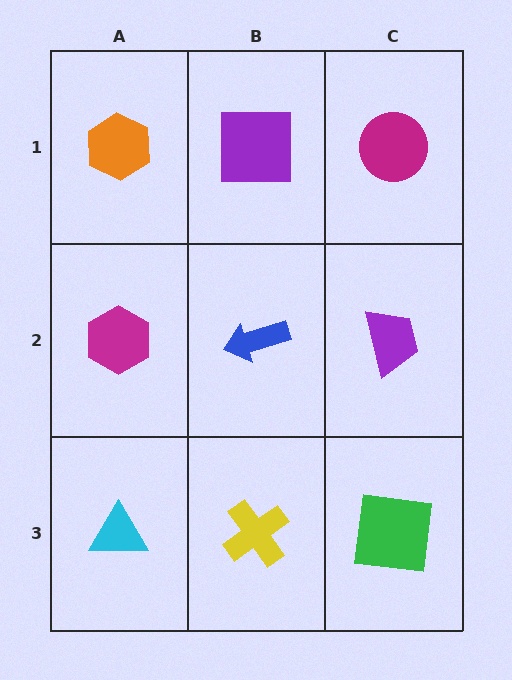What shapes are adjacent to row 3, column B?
A blue arrow (row 2, column B), a cyan triangle (row 3, column A), a green square (row 3, column C).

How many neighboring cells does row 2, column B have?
4.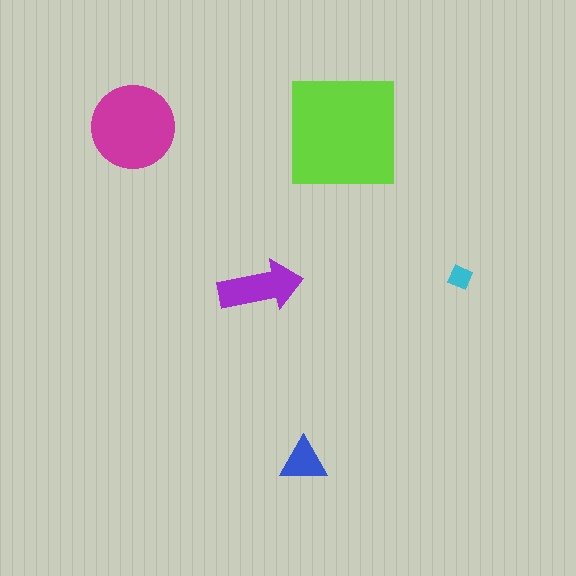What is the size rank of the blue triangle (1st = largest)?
4th.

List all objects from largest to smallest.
The lime square, the magenta circle, the purple arrow, the blue triangle, the cyan diamond.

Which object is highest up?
The magenta circle is topmost.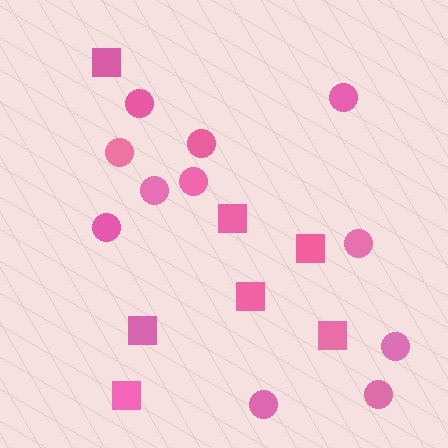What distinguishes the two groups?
There are 2 groups: one group of squares (7) and one group of circles (11).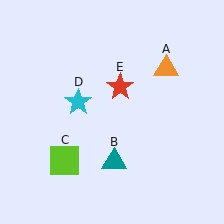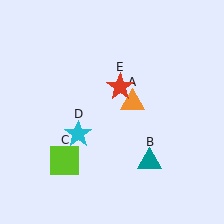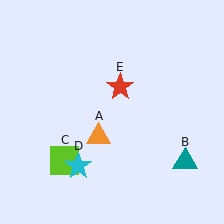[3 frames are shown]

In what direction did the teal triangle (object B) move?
The teal triangle (object B) moved right.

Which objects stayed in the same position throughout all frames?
Lime square (object C) and red star (object E) remained stationary.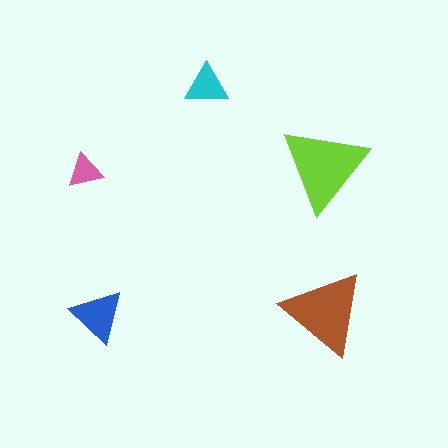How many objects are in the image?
There are 5 objects in the image.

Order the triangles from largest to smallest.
the lime one, the brown one, the blue one, the cyan one, the pink one.